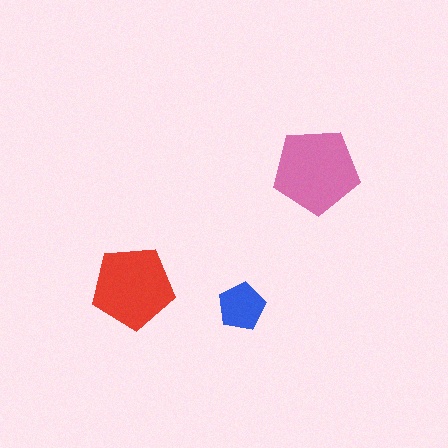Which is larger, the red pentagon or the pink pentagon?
The pink one.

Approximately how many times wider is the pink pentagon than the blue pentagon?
About 2 times wider.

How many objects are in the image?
There are 3 objects in the image.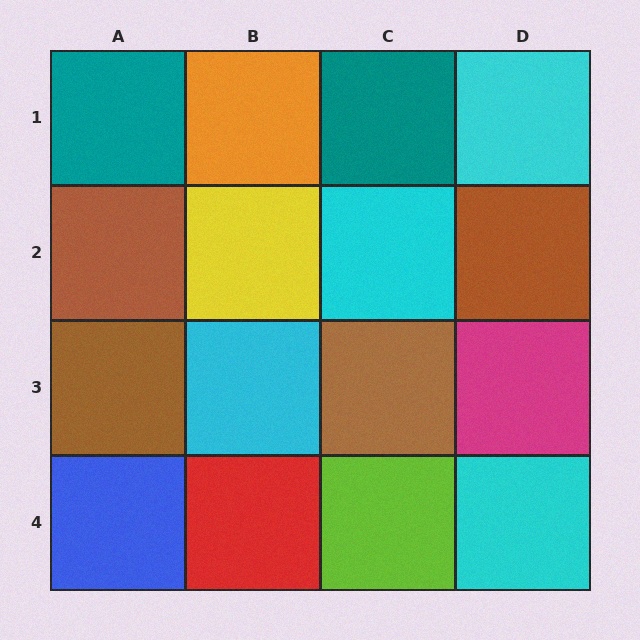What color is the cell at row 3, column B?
Cyan.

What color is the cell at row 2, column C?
Cyan.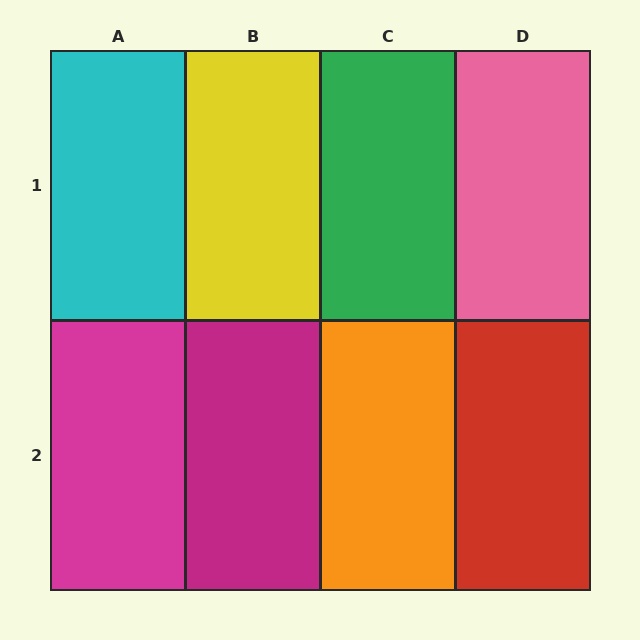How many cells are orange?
1 cell is orange.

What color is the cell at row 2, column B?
Magenta.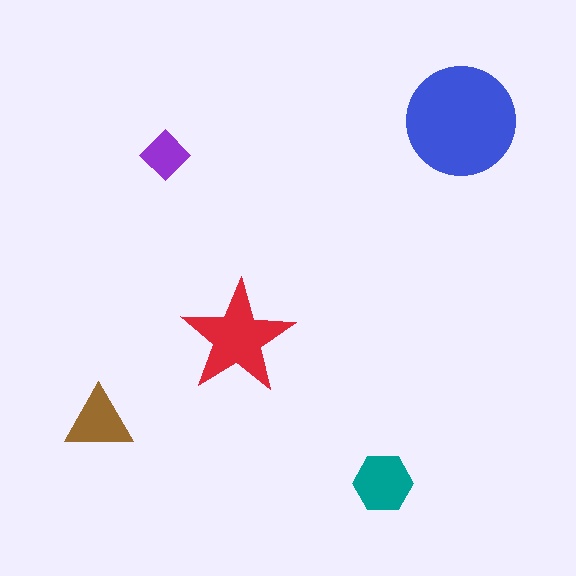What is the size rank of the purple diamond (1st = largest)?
5th.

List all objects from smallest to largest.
The purple diamond, the brown triangle, the teal hexagon, the red star, the blue circle.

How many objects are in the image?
There are 5 objects in the image.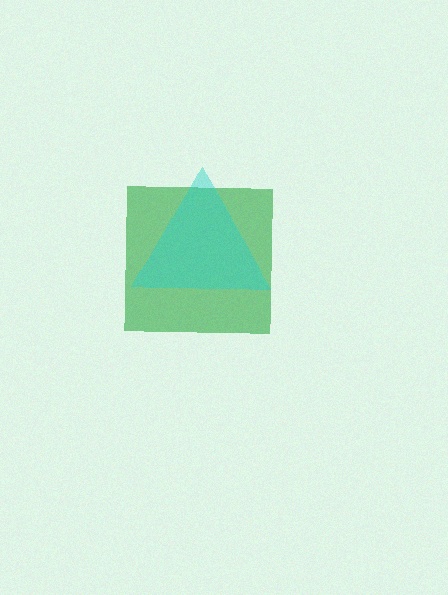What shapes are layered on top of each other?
The layered shapes are: a green square, a cyan triangle.